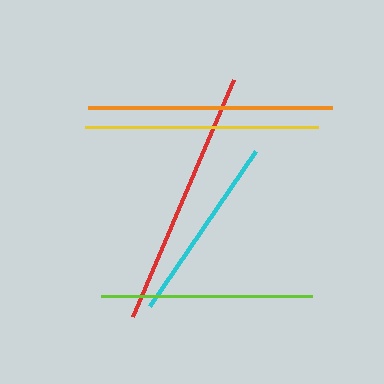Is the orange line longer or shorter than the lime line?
The orange line is longer than the lime line.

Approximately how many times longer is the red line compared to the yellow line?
The red line is approximately 1.1 times the length of the yellow line.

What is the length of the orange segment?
The orange segment is approximately 244 pixels long.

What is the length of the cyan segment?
The cyan segment is approximately 188 pixels long.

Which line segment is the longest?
The red line is the longest at approximately 258 pixels.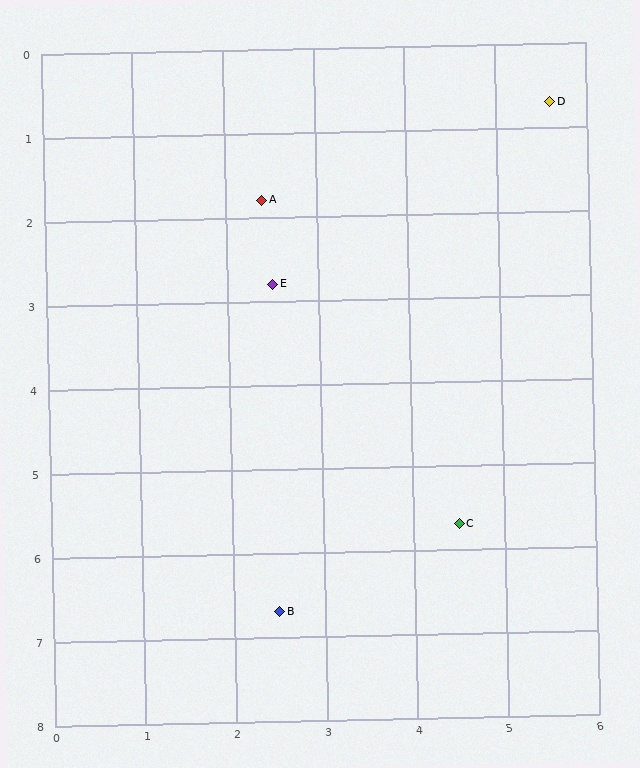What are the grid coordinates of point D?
Point D is at approximately (5.6, 0.7).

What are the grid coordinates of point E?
Point E is at approximately (2.5, 2.8).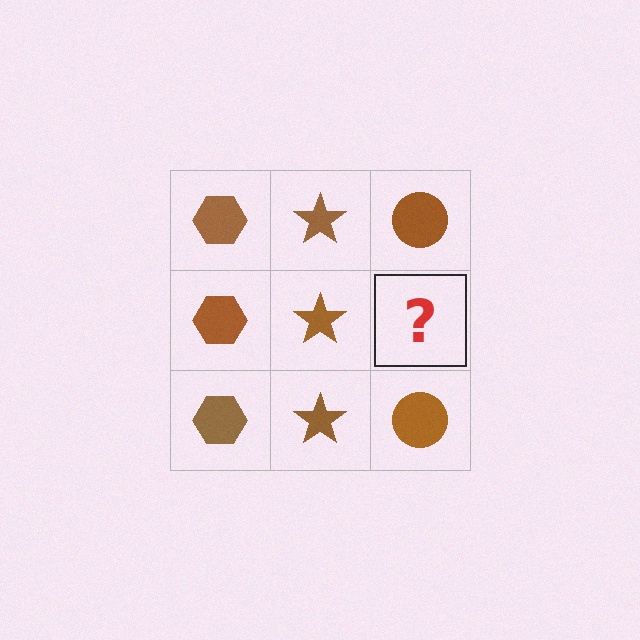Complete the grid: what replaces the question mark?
The question mark should be replaced with a brown circle.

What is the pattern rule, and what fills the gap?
The rule is that each column has a consistent shape. The gap should be filled with a brown circle.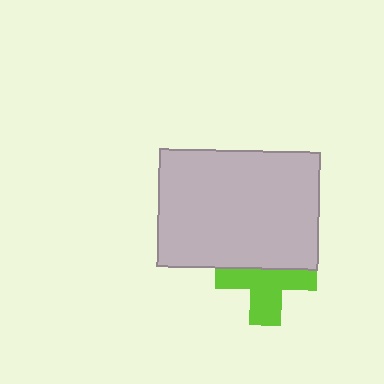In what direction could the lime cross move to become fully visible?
The lime cross could move down. That would shift it out from behind the light gray rectangle entirely.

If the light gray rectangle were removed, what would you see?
You would see the complete lime cross.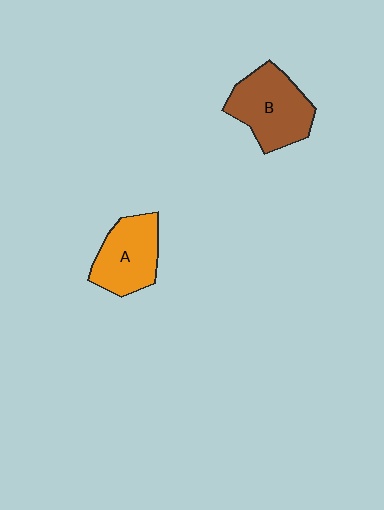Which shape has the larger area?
Shape B (brown).